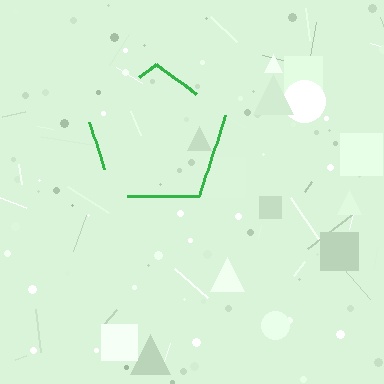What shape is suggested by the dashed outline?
The dashed outline suggests a pentagon.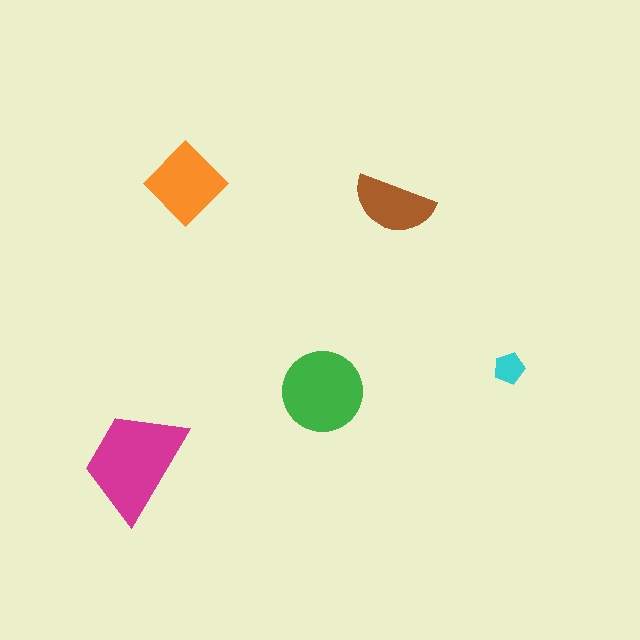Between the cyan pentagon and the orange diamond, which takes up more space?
The orange diamond.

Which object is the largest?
The magenta trapezoid.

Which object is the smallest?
The cyan pentagon.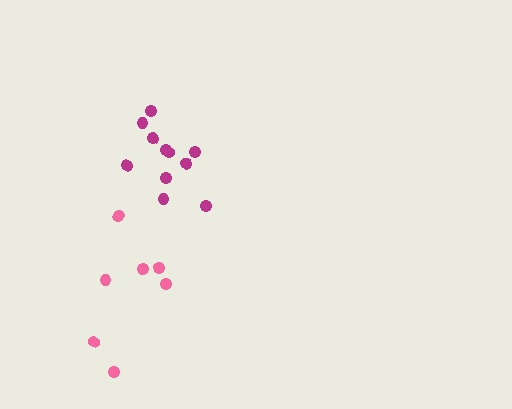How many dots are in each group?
Group 1: 11 dots, Group 2: 7 dots (18 total).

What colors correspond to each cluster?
The clusters are colored: magenta, pink.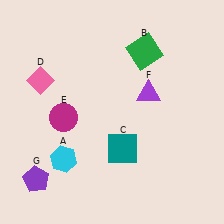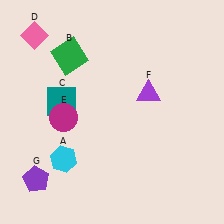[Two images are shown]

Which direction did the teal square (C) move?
The teal square (C) moved left.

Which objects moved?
The objects that moved are: the green square (B), the teal square (C), the pink diamond (D).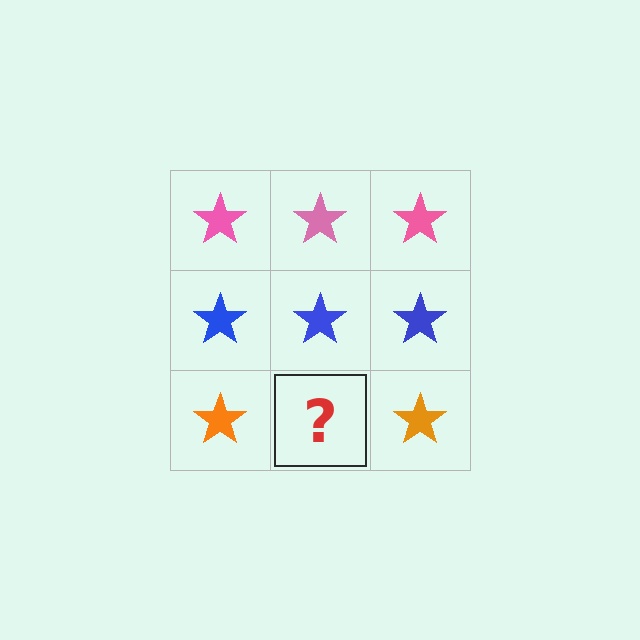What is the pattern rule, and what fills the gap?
The rule is that each row has a consistent color. The gap should be filled with an orange star.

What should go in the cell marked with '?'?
The missing cell should contain an orange star.